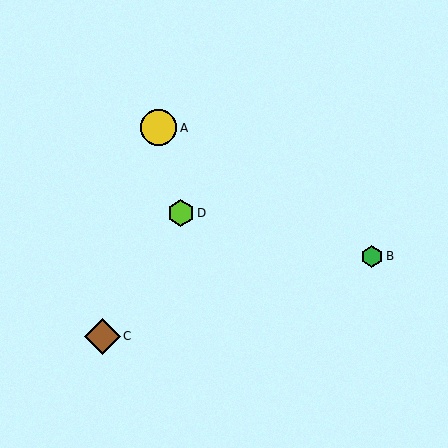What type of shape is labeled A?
Shape A is a yellow circle.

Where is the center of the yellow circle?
The center of the yellow circle is at (159, 128).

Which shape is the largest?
The yellow circle (labeled A) is the largest.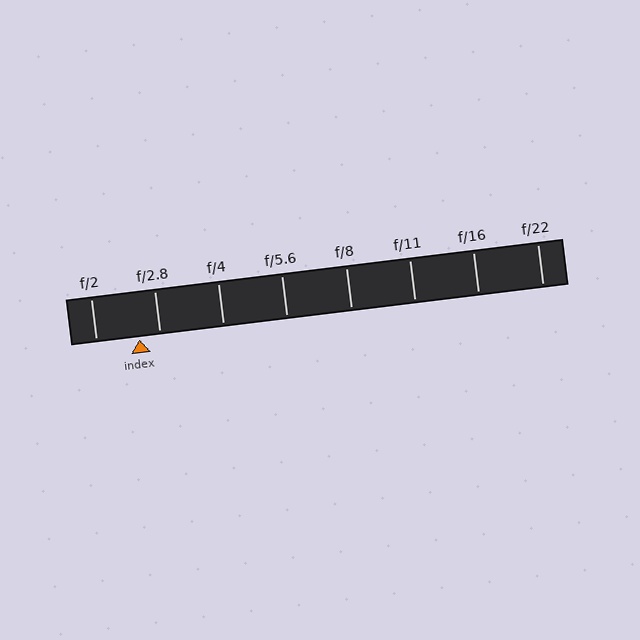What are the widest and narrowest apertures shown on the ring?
The widest aperture shown is f/2 and the narrowest is f/22.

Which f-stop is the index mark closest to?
The index mark is closest to f/2.8.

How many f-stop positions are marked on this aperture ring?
There are 8 f-stop positions marked.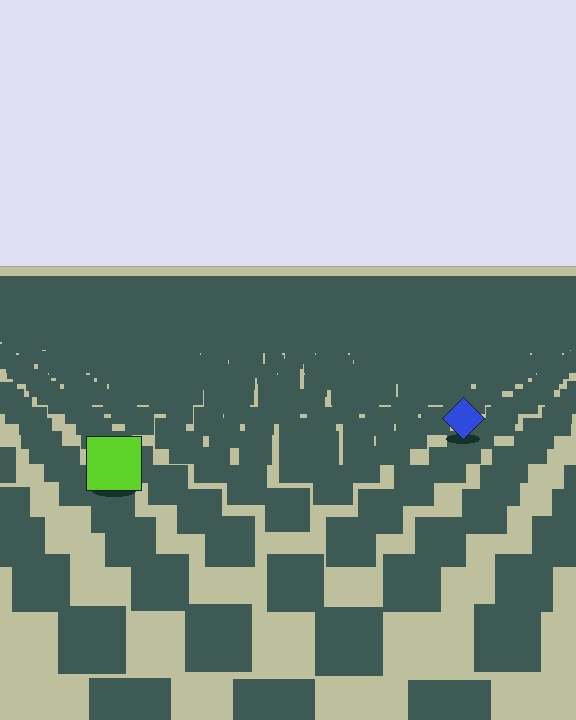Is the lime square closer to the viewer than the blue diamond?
Yes. The lime square is closer — you can tell from the texture gradient: the ground texture is coarser near it.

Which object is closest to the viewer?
The lime square is closest. The texture marks near it are larger and more spread out.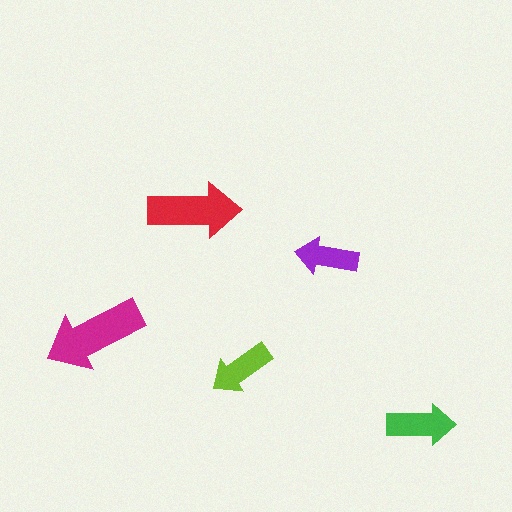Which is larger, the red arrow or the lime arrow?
The red one.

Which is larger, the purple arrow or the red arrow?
The red one.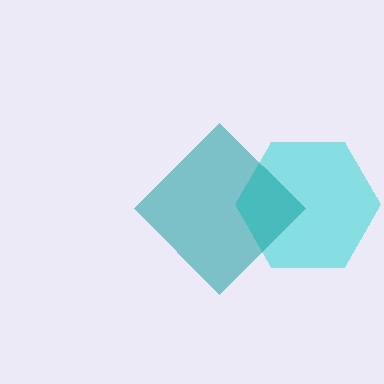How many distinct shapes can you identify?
There are 2 distinct shapes: a cyan hexagon, a teal diamond.